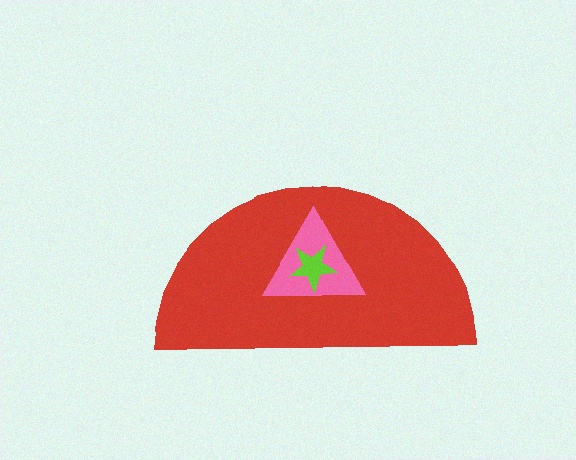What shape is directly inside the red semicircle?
The pink triangle.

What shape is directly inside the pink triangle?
The lime star.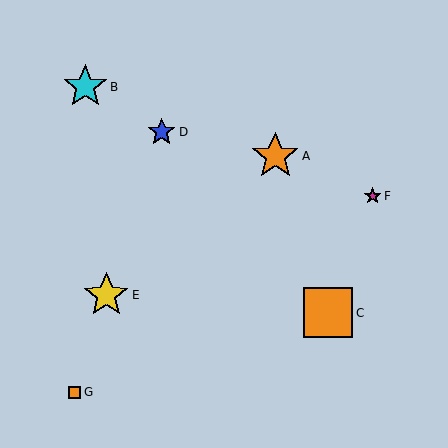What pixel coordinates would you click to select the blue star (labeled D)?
Click at (162, 132) to select the blue star D.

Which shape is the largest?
The orange square (labeled C) is the largest.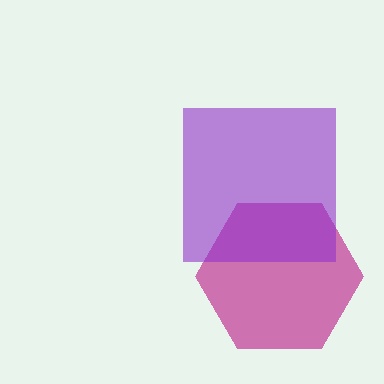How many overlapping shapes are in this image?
There are 2 overlapping shapes in the image.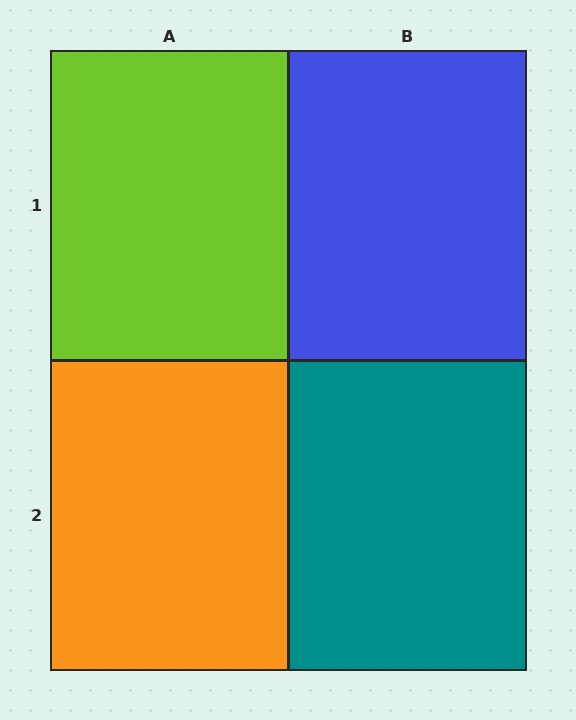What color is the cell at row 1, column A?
Lime.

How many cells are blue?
1 cell is blue.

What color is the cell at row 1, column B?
Blue.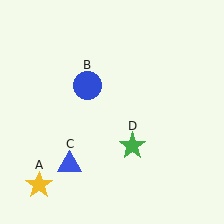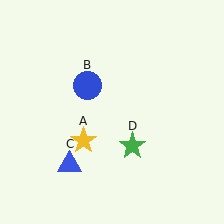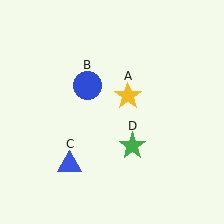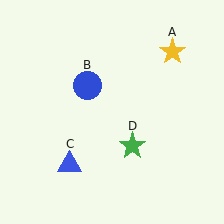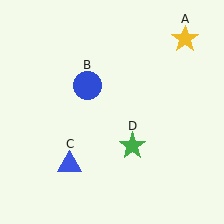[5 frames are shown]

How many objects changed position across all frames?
1 object changed position: yellow star (object A).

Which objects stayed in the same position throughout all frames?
Blue circle (object B) and blue triangle (object C) and green star (object D) remained stationary.